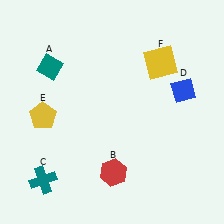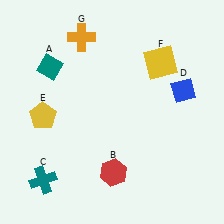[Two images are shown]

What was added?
An orange cross (G) was added in Image 2.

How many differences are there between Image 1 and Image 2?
There is 1 difference between the two images.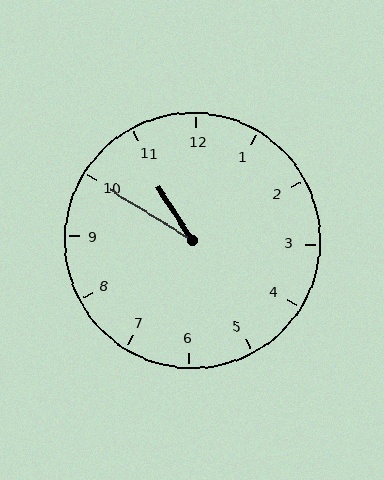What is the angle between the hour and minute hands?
Approximately 25 degrees.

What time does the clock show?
10:50.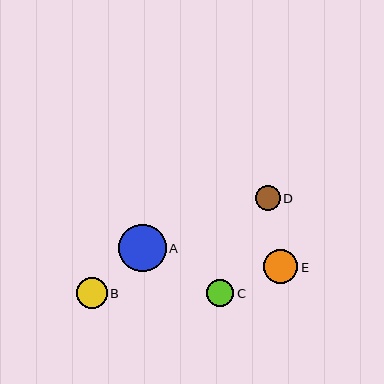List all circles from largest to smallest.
From largest to smallest: A, E, B, C, D.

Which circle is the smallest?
Circle D is the smallest with a size of approximately 25 pixels.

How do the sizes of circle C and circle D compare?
Circle C and circle D are approximately the same size.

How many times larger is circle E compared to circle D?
Circle E is approximately 1.4 times the size of circle D.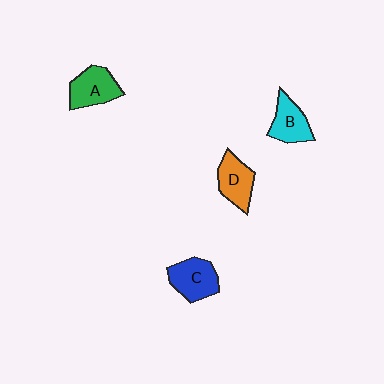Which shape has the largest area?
Shape C (blue).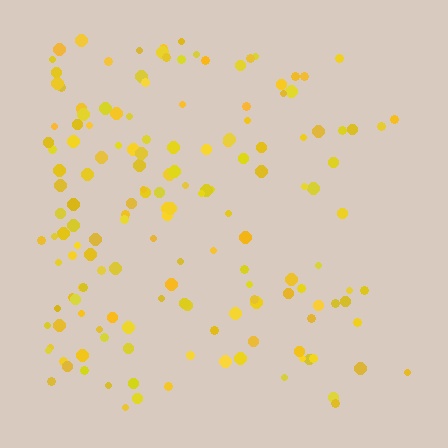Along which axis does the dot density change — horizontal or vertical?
Horizontal.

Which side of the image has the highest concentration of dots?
The left.